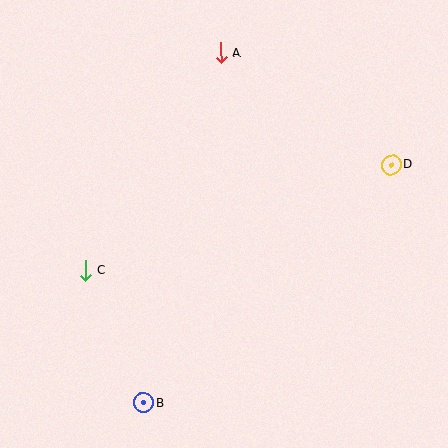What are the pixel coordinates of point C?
Point C is at (85, 270).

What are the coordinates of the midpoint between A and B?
The midpoint between A and B is at (182, 228).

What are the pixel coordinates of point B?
Point B is at (144, 403).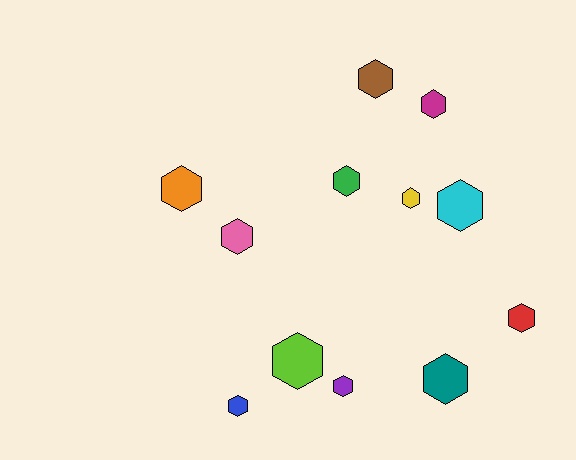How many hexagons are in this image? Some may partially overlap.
There are 12 hexagons.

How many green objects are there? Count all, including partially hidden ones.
There is 1 green object.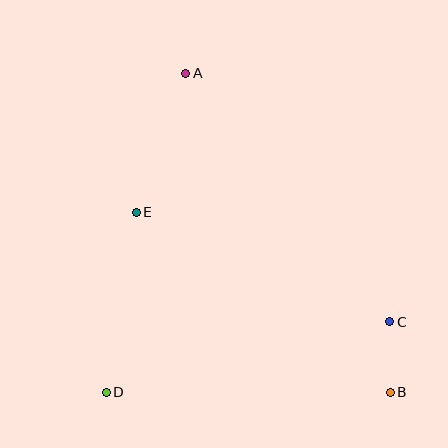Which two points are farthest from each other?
Points A and B are farthest from each other.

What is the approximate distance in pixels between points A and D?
The distance between A and D is approximately 329 pixels.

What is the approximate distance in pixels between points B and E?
The distance between B and E is approximately 312 pixels.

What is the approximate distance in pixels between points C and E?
The distance between C and E is approximately 276 pixels.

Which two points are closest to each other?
Points B and C are closest to each other.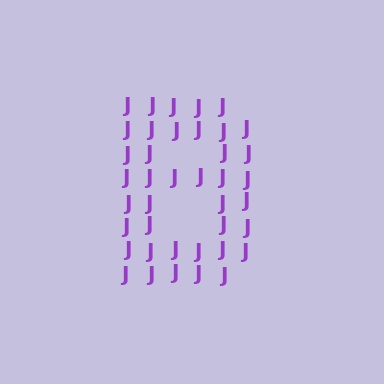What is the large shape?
The large shape is the letter B.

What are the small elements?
The small elements are letter J's.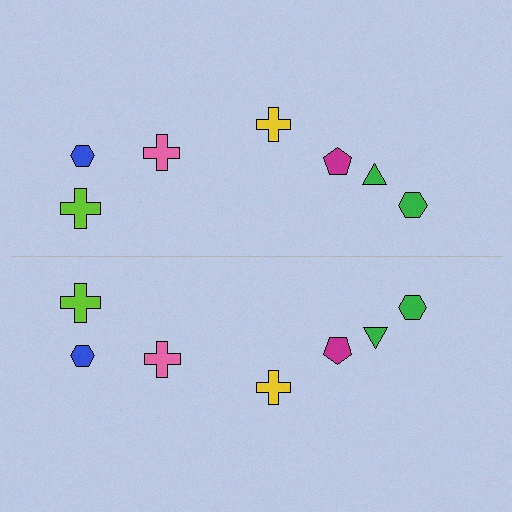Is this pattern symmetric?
Yes, this pattern has bilateral (reflection) symmetry.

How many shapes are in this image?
There are 14 shapes in this image.